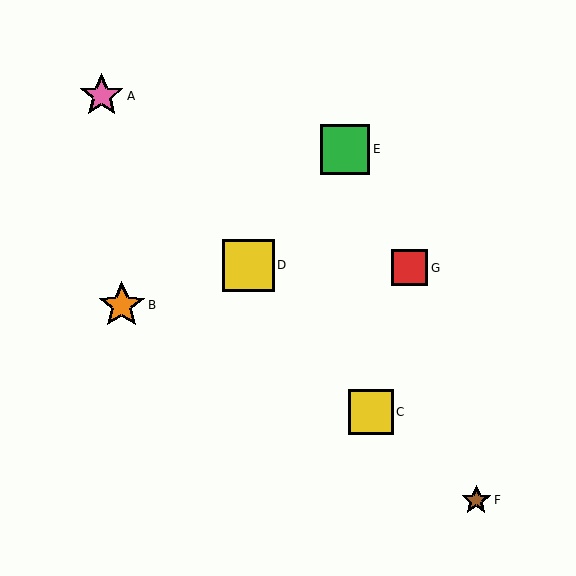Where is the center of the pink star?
The center of the pink star is at (102, 96).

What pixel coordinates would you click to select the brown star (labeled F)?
Click at (476, 500) to select the brown star F.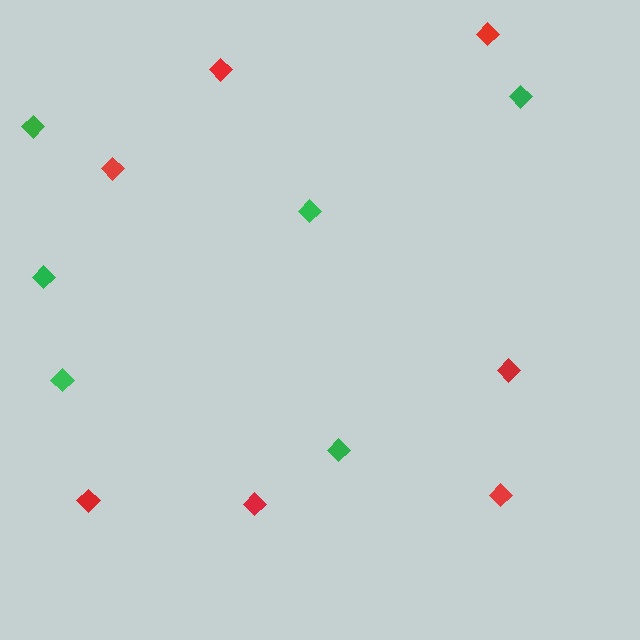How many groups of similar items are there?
There are 2 groups: one group of green diamonds (6) and one group of red diamonds (7).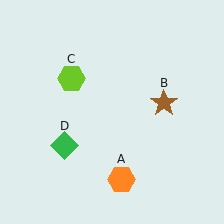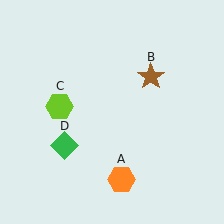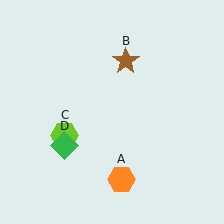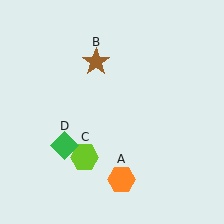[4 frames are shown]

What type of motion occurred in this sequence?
The brown star (object B), lime hexagon (object C) rotated counterclockwise around the center of the scene.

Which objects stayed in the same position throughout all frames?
Orange hexagon (object A) and green diamond (object D) remained stationary.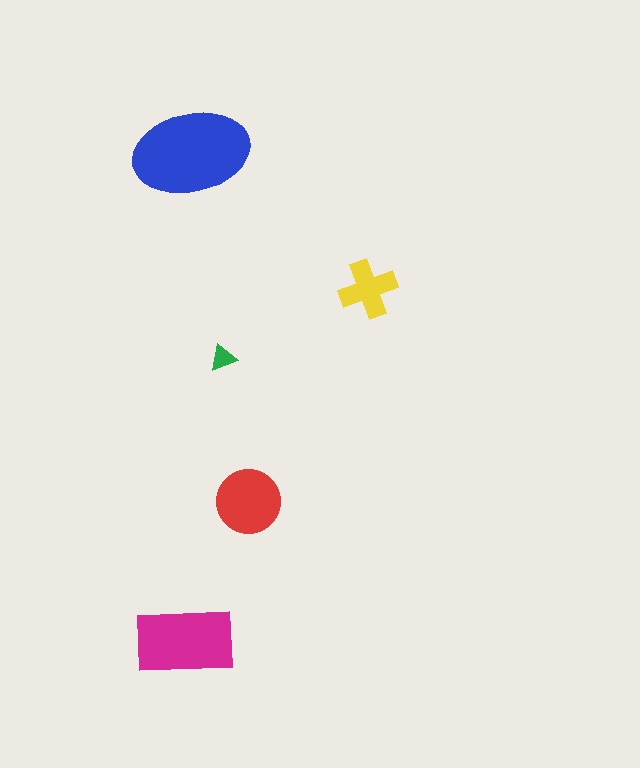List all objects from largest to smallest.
The blue ellipse, the magenta rectangle, the red circle, the yellow cross, the green triangle.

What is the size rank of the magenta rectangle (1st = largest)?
2nd.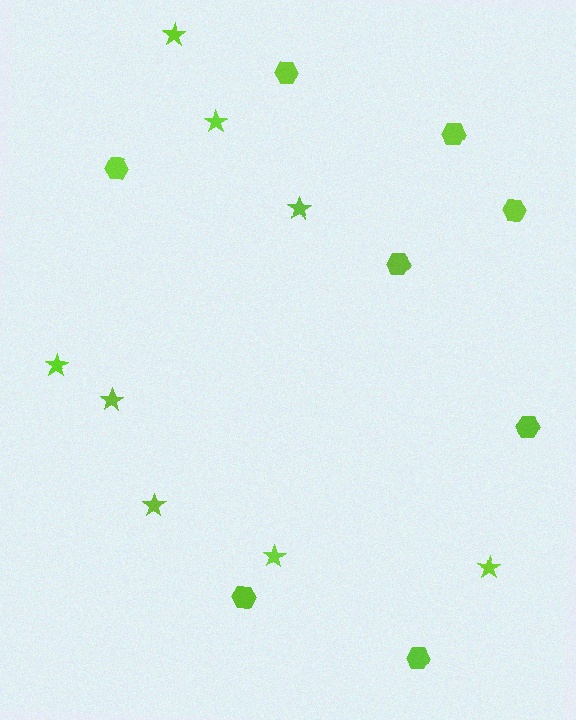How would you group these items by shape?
There are 2 groups: one group of hexagons (8) and one group of stars (8).